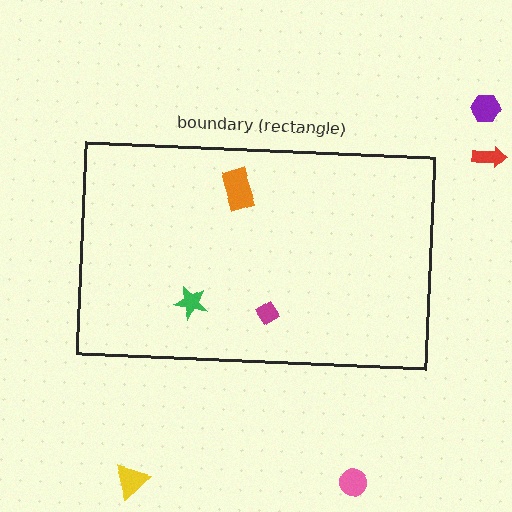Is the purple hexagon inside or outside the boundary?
Outside.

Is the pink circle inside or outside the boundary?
Outside.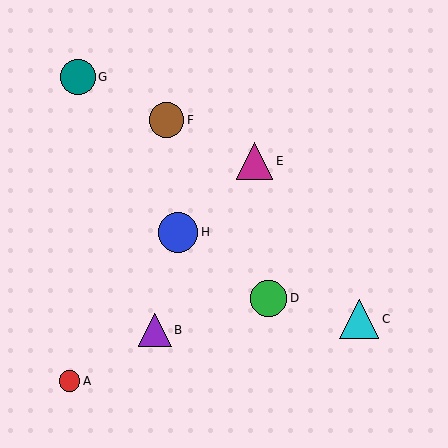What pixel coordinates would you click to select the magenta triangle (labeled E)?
Click at (255, 161) to select the magenta triangle E.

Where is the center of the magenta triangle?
The center of the magenta triangle is at (255, 161).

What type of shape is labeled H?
Shape H is a blue circle.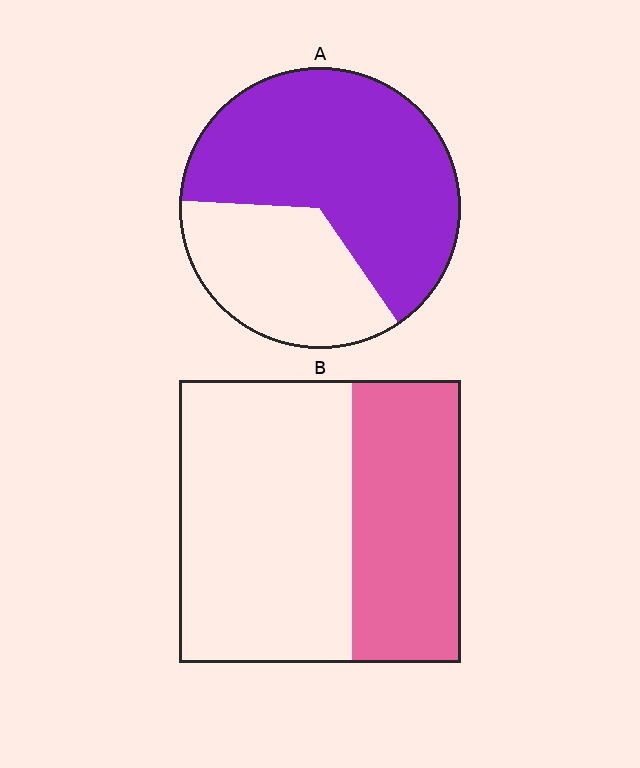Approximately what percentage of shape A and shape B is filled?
A is approximately 65% and B is approximately 40%.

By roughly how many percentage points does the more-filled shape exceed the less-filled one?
By roughly 25 percentage points (A over B).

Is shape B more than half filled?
No.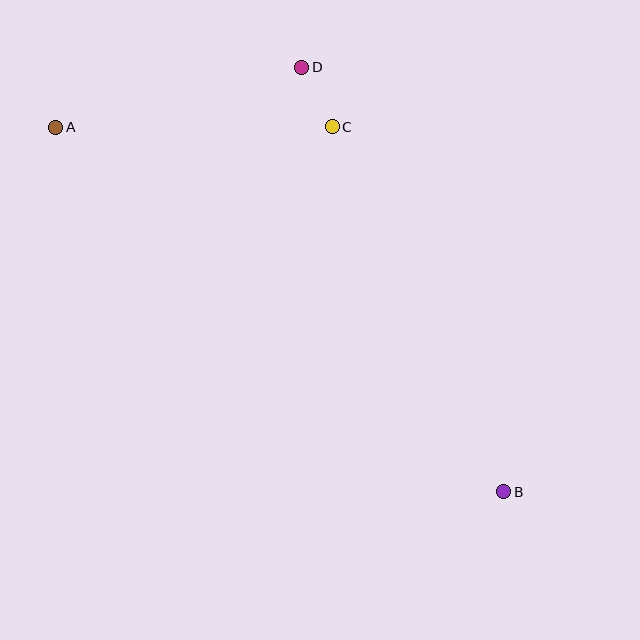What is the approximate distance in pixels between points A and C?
The distance between A and C is approximately 276 pixels.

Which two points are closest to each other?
Points C and D are closest to each other.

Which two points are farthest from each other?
Points A and B are farthest from each other.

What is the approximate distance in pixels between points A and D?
The distance between A and D is approximately 253 pixels.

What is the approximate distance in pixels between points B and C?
The distance between B and C is approximately 404 pixels.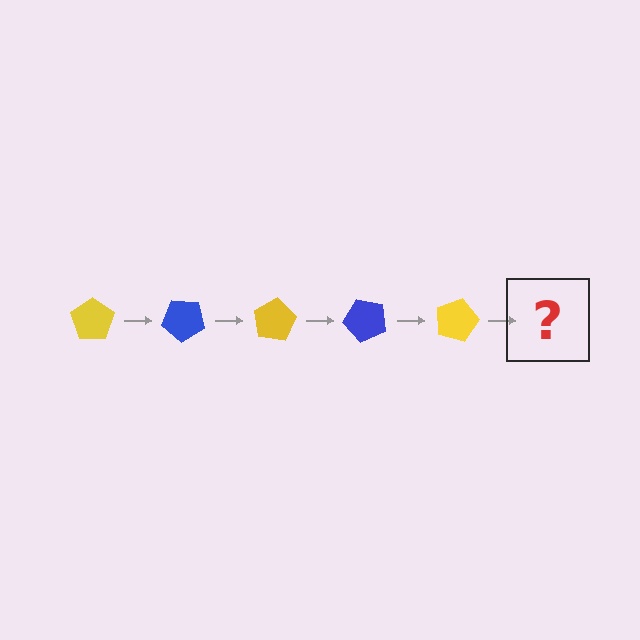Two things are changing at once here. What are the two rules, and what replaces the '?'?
The two rules are that it rotates 40 degrees each step and the color cycles through yellow and blue. The '?' should be a blue pentagon, rotated 200 degrees from the start.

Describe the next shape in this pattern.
It should be a blue pentagon, rotated 200 degrees from the start.